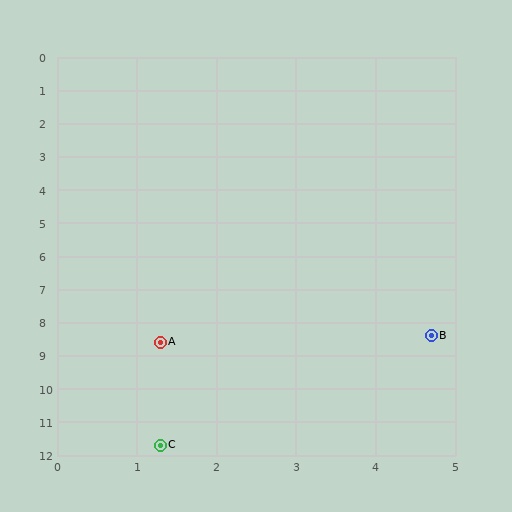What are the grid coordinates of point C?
Point C is at approximately (1.3, 11.7).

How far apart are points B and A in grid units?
Points B and A are about 3.4 grid units apart.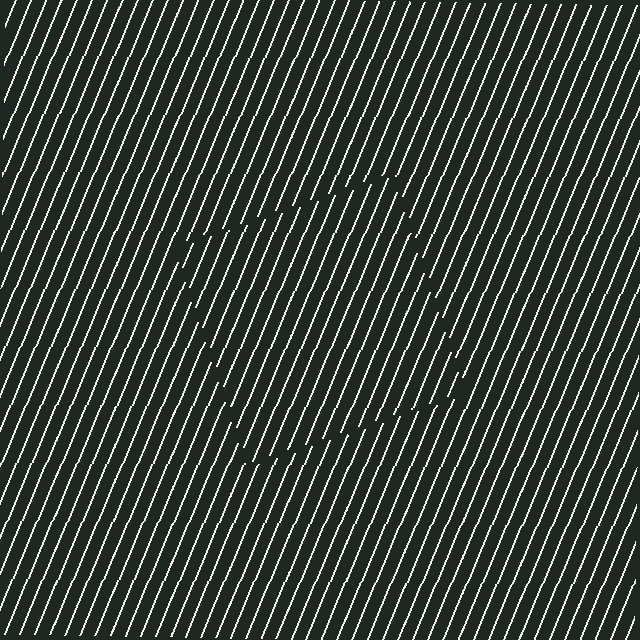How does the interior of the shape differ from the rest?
The interior of the shape contains the same grating, shifted by half a period — the contour is defined by the phase discontinuity where line-ends from the inner and outer gratings abut.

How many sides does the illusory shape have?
4 sides — the line-ends trace a square.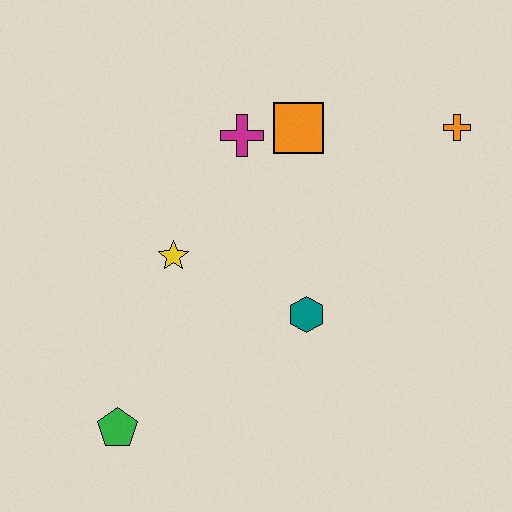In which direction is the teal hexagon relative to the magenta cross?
The teal hexagon is below the magenta cross.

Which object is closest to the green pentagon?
The yellow star is closest to the green pentagon.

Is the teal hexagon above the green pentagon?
Yes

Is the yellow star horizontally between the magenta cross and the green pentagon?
Yes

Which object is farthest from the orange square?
The green pentagon is farthest from the orange square.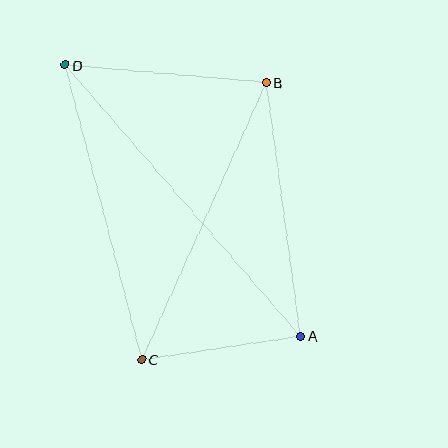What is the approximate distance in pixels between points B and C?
The distance between B and C is approximately 304 pixels.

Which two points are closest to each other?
Points A and C are closest to each other.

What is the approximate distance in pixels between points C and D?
The distance between C and D is approximately 304 pixels.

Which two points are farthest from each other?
Points A and D are farthest from each other.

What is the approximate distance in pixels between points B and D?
The distance between B and D is approximately 202 pixels.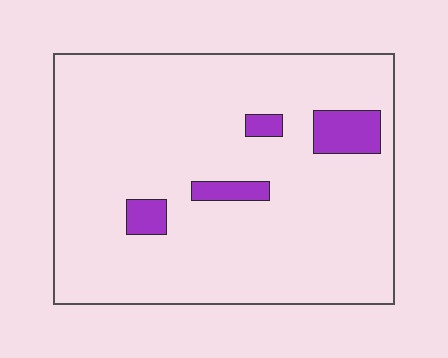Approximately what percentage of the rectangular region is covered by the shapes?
Approximately 10%.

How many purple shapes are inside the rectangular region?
4.